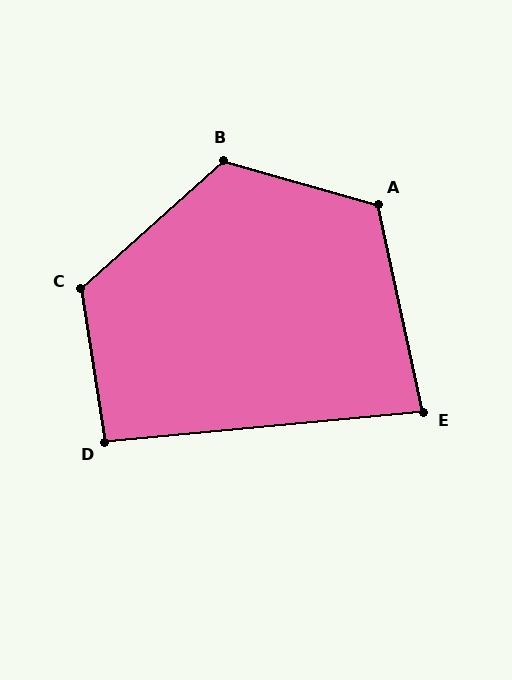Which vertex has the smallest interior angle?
E, at approximately 83 degrees.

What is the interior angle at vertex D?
Approximately 94 degrees (approximately right).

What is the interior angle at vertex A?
Approximately 118 degrees (obtuse).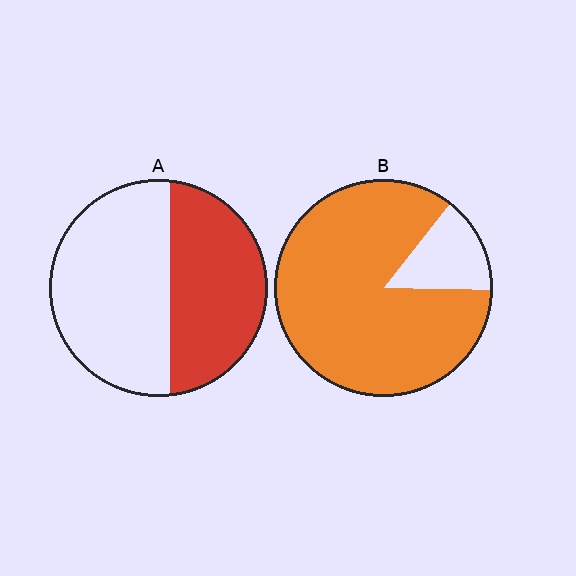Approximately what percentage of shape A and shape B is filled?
A is approximately 45% and B is approximately 85%.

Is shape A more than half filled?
No.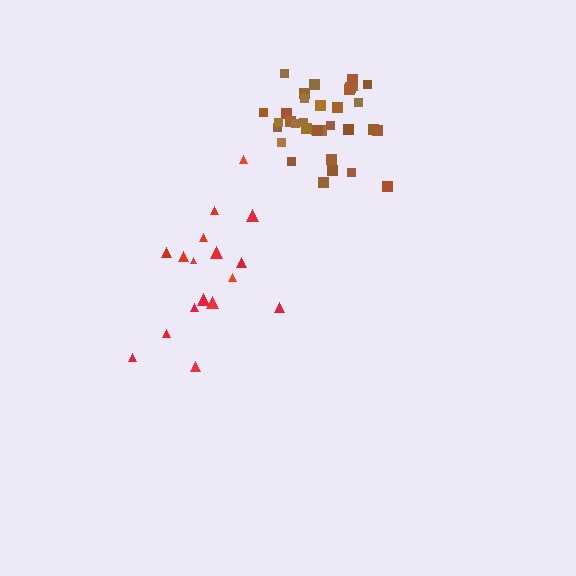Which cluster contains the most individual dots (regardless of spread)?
Brown (34).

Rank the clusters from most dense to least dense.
brown, red.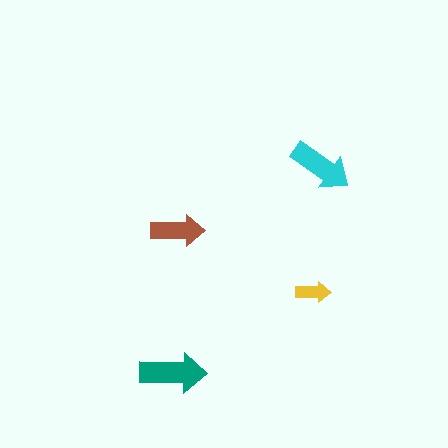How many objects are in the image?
There are 4 objects in the image.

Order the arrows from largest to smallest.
the teal one, the cyan one, the brown one, the yellow one.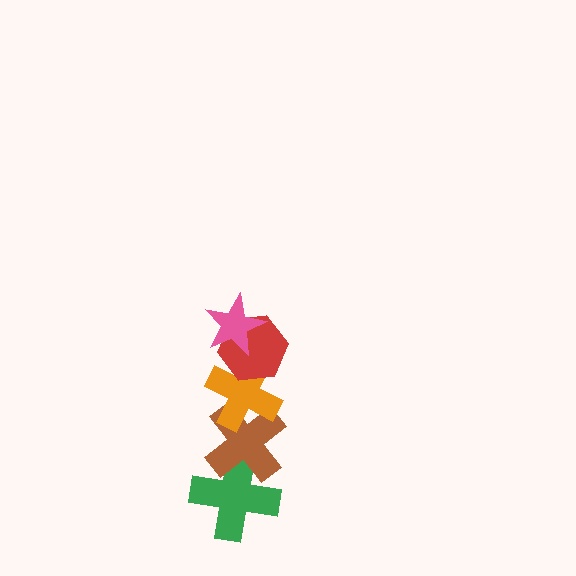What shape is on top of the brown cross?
The orange cross is on top of the brown cross.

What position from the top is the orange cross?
The orange cross is 3rd from the top.